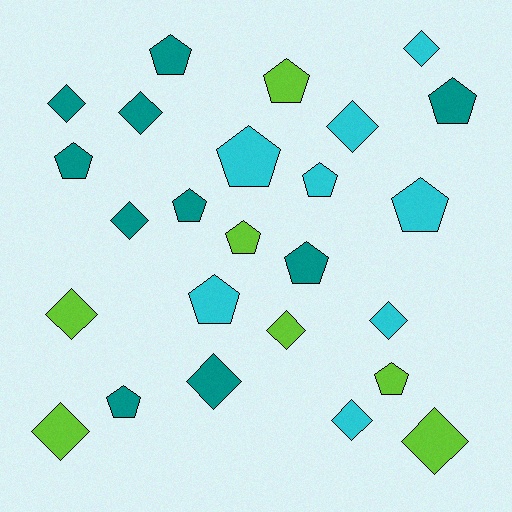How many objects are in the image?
There are 25 objects.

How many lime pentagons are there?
There are 3 lime pentagons.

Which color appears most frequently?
Teal, with 10 objects.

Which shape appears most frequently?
Pentagon, with 13 objects.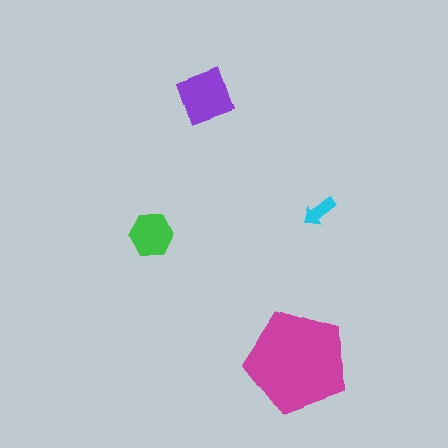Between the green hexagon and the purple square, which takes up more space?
The purple square.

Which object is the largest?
The magenta pentagon.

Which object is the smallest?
The cyan arrow.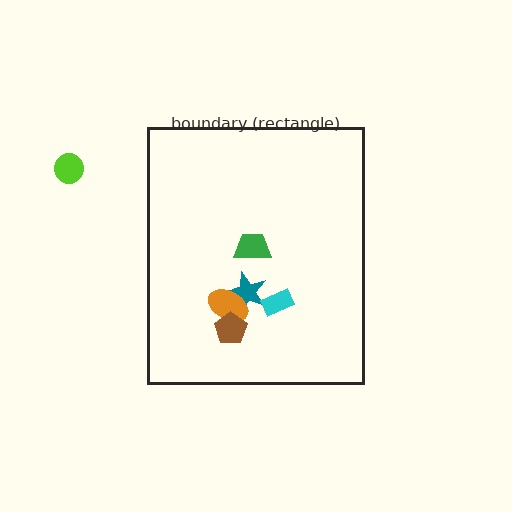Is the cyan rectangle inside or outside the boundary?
Inside.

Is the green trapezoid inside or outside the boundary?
Inside.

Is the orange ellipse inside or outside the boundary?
Inside.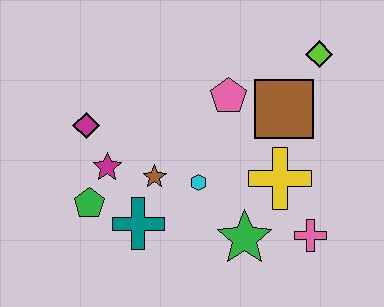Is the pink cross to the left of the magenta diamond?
No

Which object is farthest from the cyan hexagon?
The lime diamond is farthest from the cyan hexagon.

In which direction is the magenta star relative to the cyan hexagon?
The magenta star is to the left of the cyan hexagon.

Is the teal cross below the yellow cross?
Yes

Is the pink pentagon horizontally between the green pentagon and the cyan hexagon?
No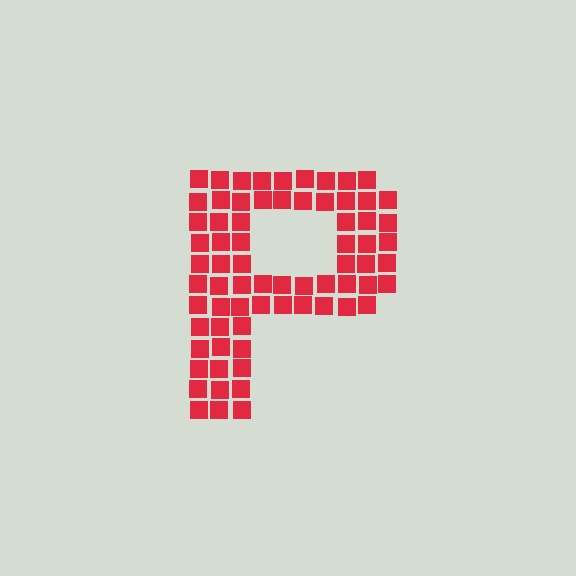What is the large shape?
The large shape is the letter P.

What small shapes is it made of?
It is made of small squares.